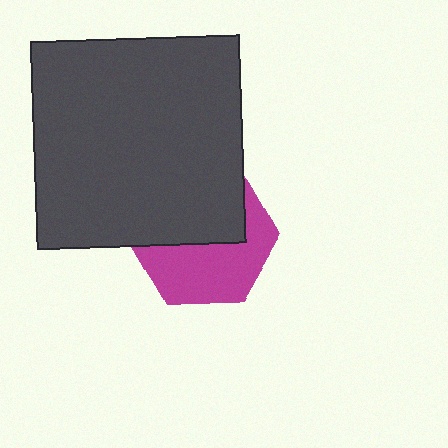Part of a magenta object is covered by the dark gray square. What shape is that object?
It is a hexagon.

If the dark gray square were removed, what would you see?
You would see the complete magenta hexagon.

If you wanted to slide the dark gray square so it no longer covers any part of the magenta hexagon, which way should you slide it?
Slide it up — that is the most direct way to separate the two shapes.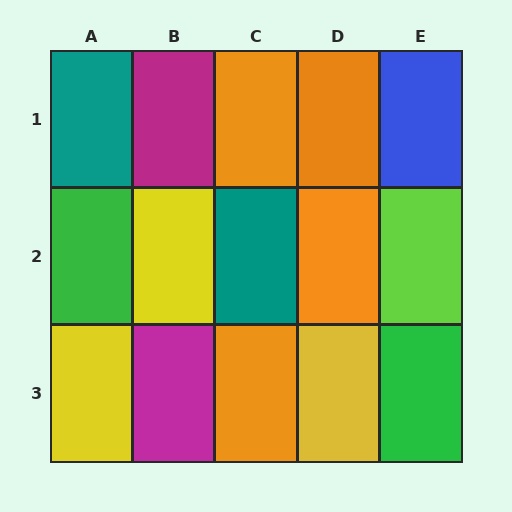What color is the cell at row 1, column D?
Orange.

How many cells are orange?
4 cells are orange.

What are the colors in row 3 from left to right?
Yellow, magenta, orange, yellow, green.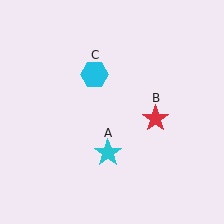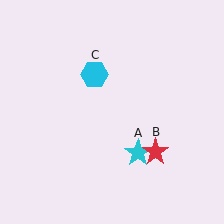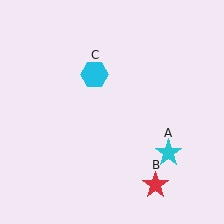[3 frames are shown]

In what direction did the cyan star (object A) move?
The cyan star (object A) moved right.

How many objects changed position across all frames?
2 objects changed position: cyan star (object A), red star (object B).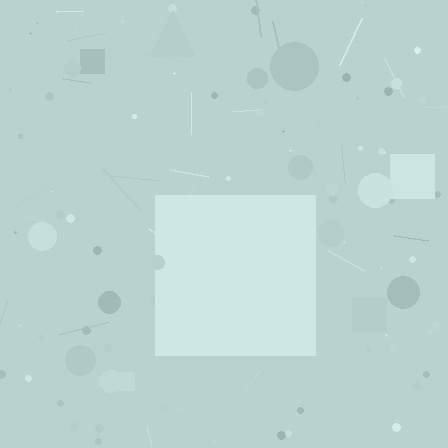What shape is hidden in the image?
A square is hidden in the image.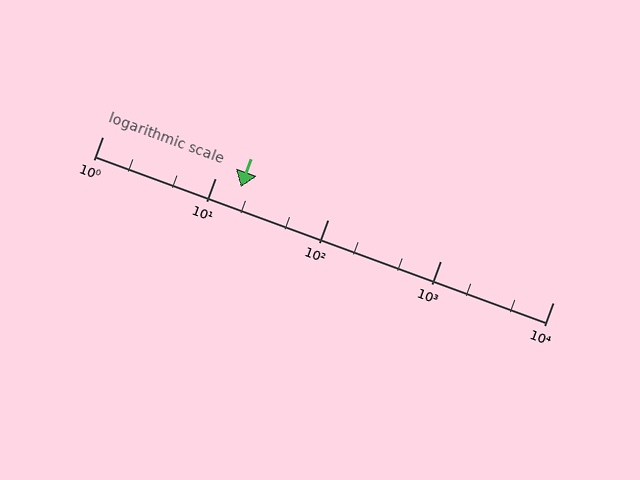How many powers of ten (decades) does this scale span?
The scale spans 4 decades, from 1 to 10000.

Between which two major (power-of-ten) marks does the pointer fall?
The pointer is between 10 and 100.